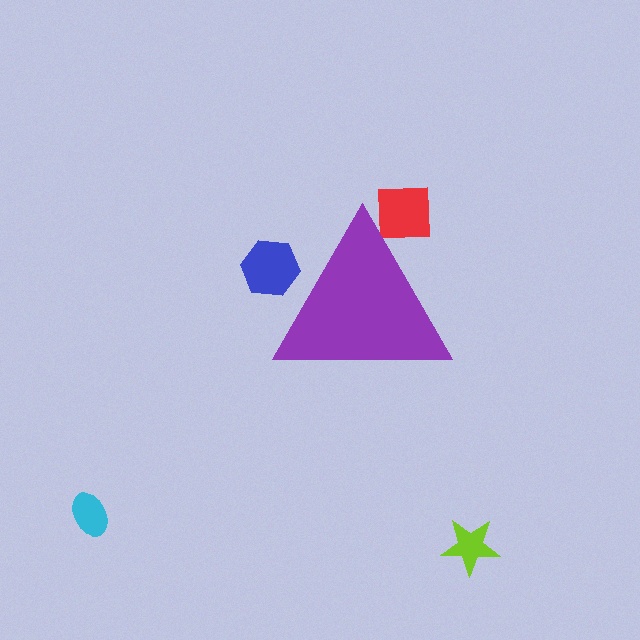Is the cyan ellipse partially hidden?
No, the cyan ellipse is fully visible.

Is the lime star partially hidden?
No, the lime star is fully visible.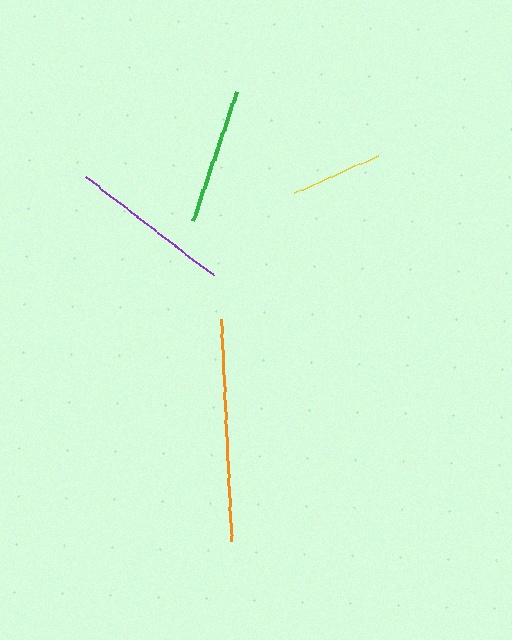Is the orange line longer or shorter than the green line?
The orange line is longer than the green line.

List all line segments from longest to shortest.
From longest to shortest: orange, purple, green, yellow.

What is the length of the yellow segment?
The yellow segment is approximately 91 pixels long.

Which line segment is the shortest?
The yellow line is the shortest at approximately 91 pixels.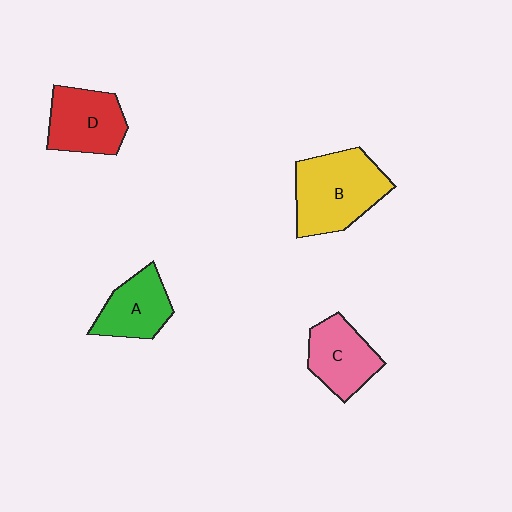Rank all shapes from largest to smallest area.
From largest to smallest: B (yellow), D (red), C (pink), A (green).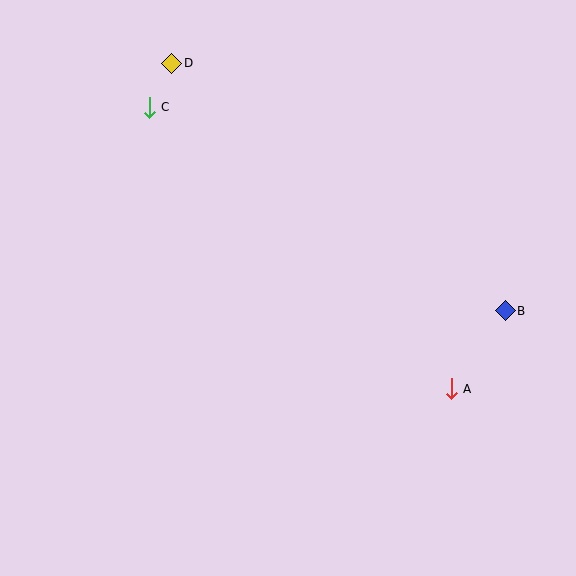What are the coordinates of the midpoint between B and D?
The midpoint between B and D is at (338, 187).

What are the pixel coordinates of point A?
Point A is at (451, 389).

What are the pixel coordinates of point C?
Point C is at (149, 107).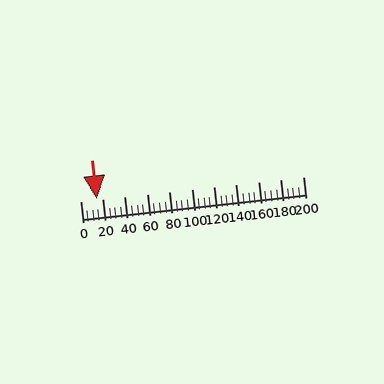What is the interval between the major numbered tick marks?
The major tick marks are spaced 20 units apart.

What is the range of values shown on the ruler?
The ruler shows values from 0 to 200.